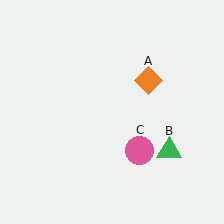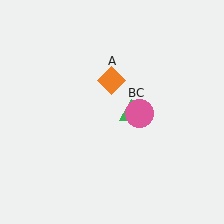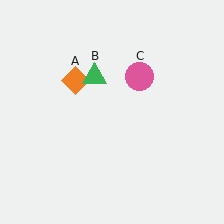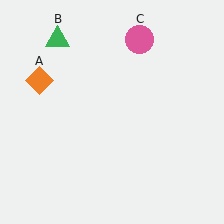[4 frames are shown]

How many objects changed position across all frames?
3 objects changed position: orange diamond (object A), green triangle (object B), pink circle (object C).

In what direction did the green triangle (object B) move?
The green triangle (object B) moved up and to the left.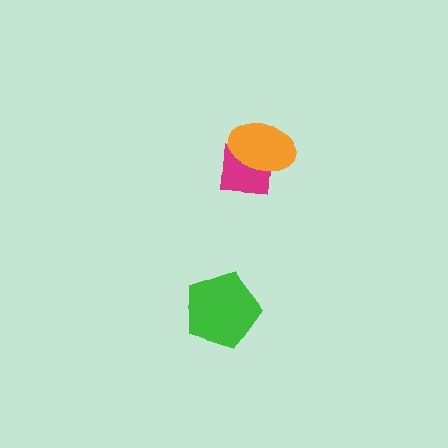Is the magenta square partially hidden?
Yes, it is partially covered by another shape.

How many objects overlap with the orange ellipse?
1 object overlaps with the orange ellipse.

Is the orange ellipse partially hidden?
No, no other shape covers it.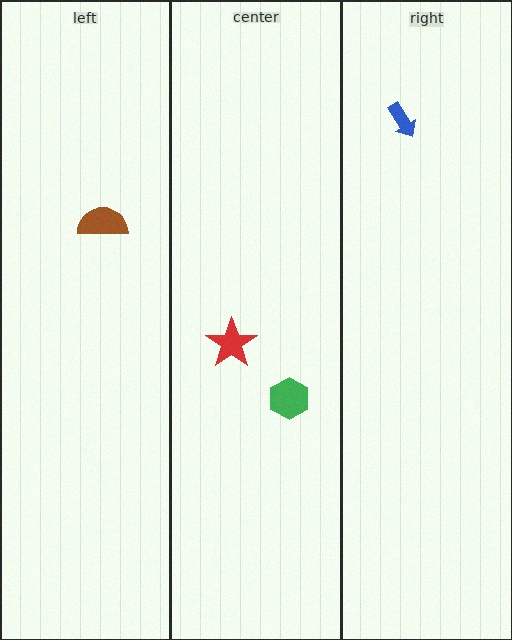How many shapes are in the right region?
1.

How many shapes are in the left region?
1.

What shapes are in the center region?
The green hexagon, the red star.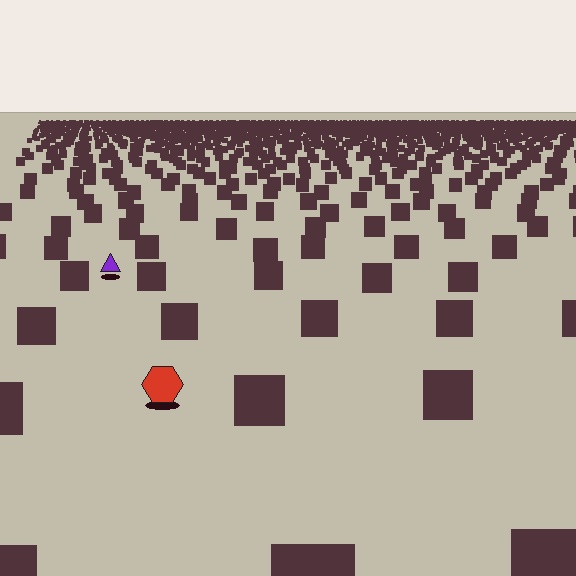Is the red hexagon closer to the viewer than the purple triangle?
Yes. The red hexagon is closer — you can tell from the texture gradient: the ground texture is coarser near it.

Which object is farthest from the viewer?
The purple triangle is farthest from the viewer. It appears smaller and the ground texture around it is denser.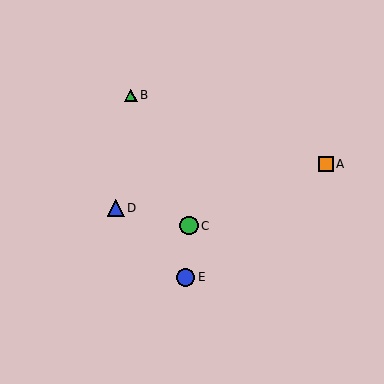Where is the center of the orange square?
The center of the orange square is at (326, 164).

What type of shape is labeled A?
Shape A is an orange square.